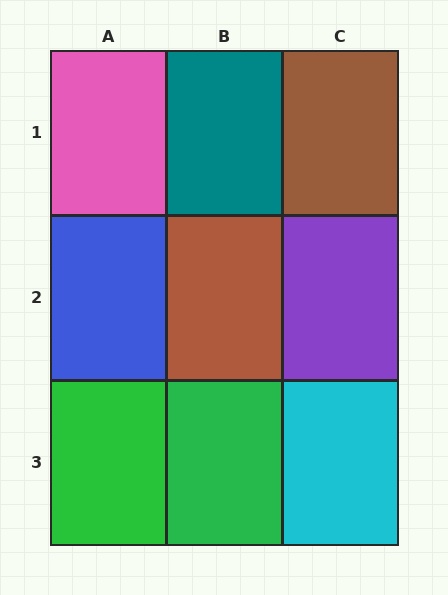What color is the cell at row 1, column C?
Brown.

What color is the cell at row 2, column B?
Brown.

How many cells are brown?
2 cells are brown.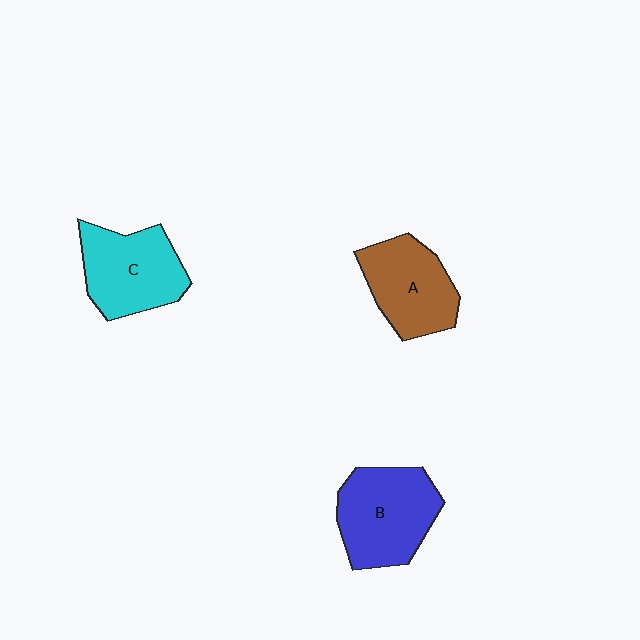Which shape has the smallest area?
Shape A (brown).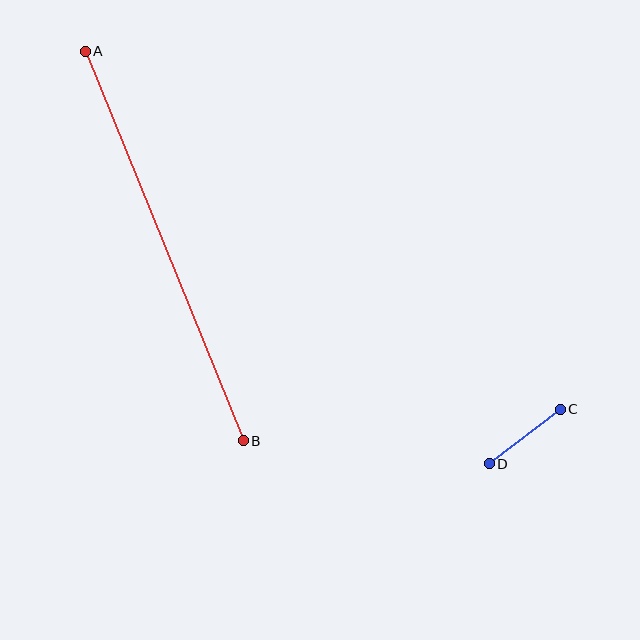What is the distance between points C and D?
The distance is approximately 89 pixels.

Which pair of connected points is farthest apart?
Points A and B are farthest apart.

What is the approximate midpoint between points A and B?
The midpoint is at approximately (164, 246) pixels.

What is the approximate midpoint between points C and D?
The midpoint is at approximately (525, 437) pixels.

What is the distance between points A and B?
The distance is approximately 420 pixels.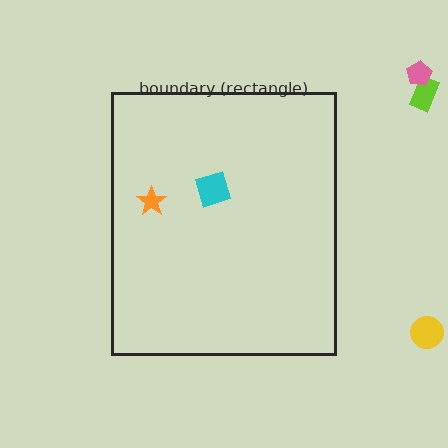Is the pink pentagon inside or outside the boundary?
Outside.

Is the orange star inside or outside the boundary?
Inside.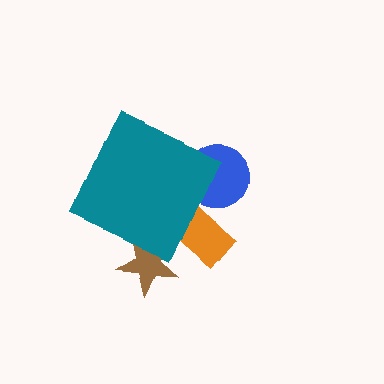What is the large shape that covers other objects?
A teal diamond.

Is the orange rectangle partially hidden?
Yes, the orange rectangle is partially hidden behind the teal diamond.